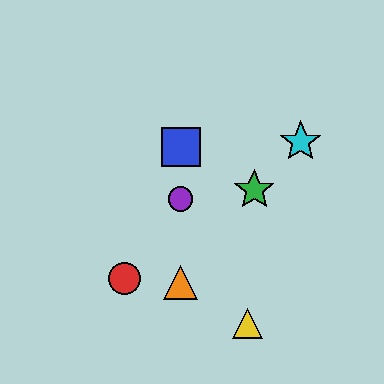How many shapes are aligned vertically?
3 shapes (the blue square, the purple circle, the orange triangle) are aligned vertically.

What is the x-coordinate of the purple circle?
The purple circle is at x≈181.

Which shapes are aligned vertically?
The blue square, the purple circle, the orange triangle are aligned vertically.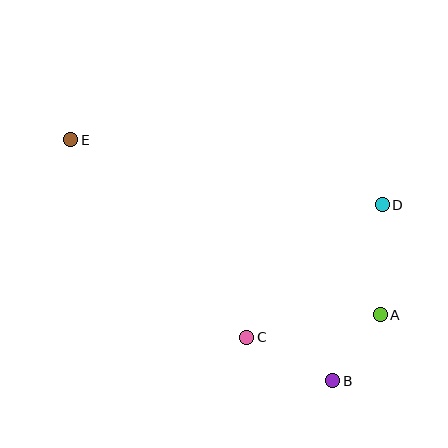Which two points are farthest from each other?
Points B and E are farthest from each other.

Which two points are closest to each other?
Points A and B are closest to each other.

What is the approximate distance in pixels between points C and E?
The distance between C and E is approximately 264 pixels.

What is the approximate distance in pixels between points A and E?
The distance between A and E is approximately 356 pixels.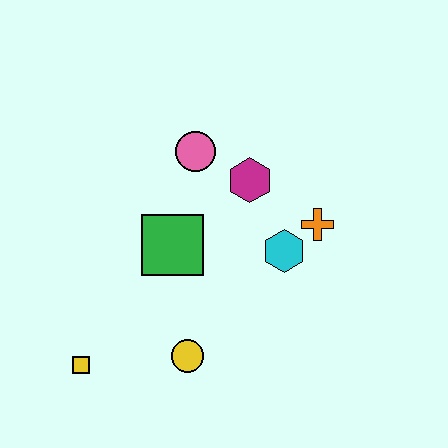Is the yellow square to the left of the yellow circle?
Yes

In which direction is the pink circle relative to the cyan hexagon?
The pink circle is above the cyan hexagon.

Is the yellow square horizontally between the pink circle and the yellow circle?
No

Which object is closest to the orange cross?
The cyan hexagon is closest to the orange cross.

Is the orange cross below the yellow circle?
No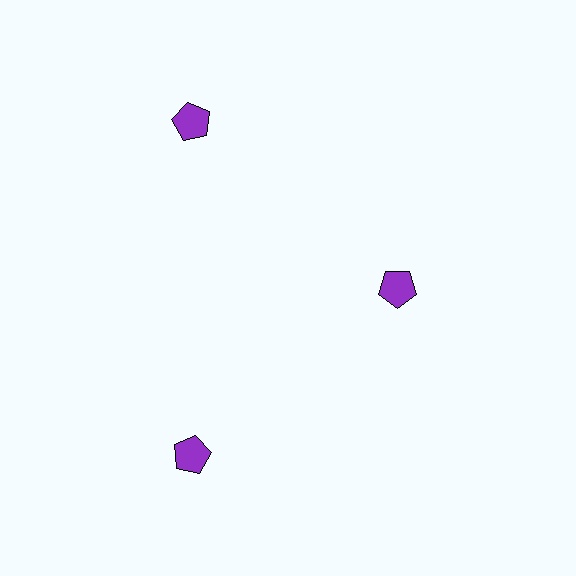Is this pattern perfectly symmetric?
No. The 3 purple pentagons are arranged in a ring, but one element near the 3 o'clock position is pulled inward toward the center, breaking the 3-fold rotational symmetry.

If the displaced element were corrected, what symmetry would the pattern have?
It would have 3-fold rotational symmetry — the pattern would map onto itself every 120 degrees.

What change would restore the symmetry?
The symmetry would be restored by moving it outward, back onto the ring so that all 3 pentagons sit at equal angles and equal distance from the center.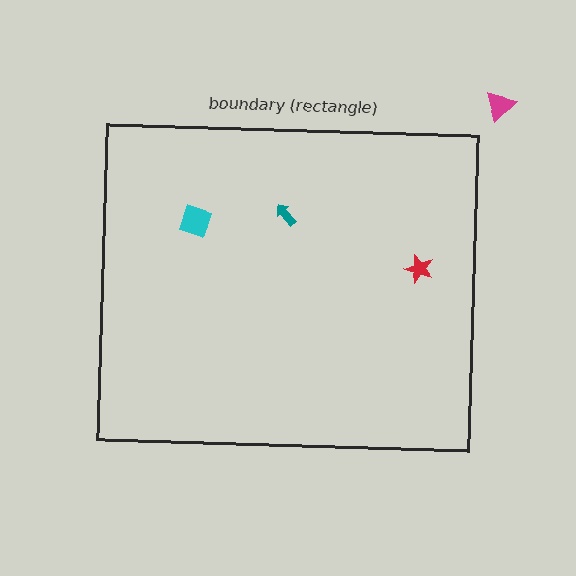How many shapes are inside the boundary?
3 inside, 1 outside.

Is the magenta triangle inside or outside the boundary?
Outside.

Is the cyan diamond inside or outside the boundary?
Inside.